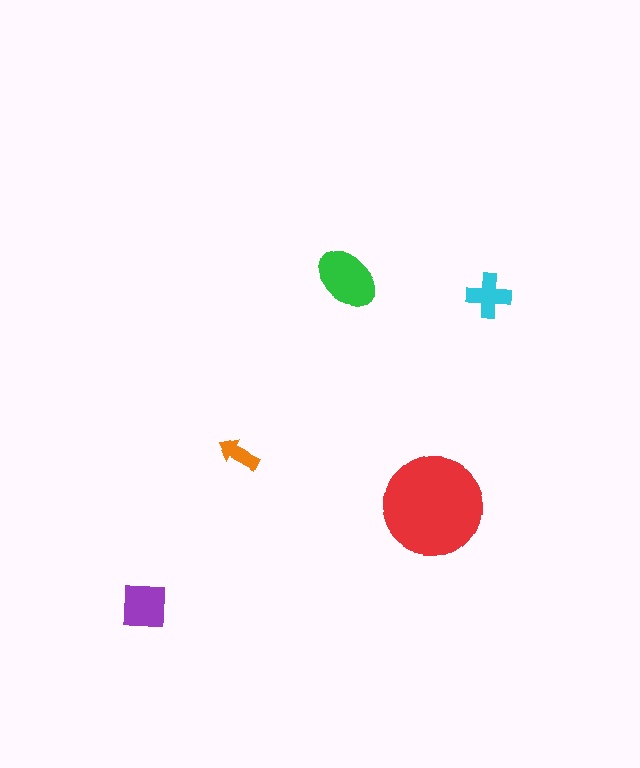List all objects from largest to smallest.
The red circle, the green ellipse, the purple square, the cyan cross, the orange arrow.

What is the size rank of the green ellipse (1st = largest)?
2nd.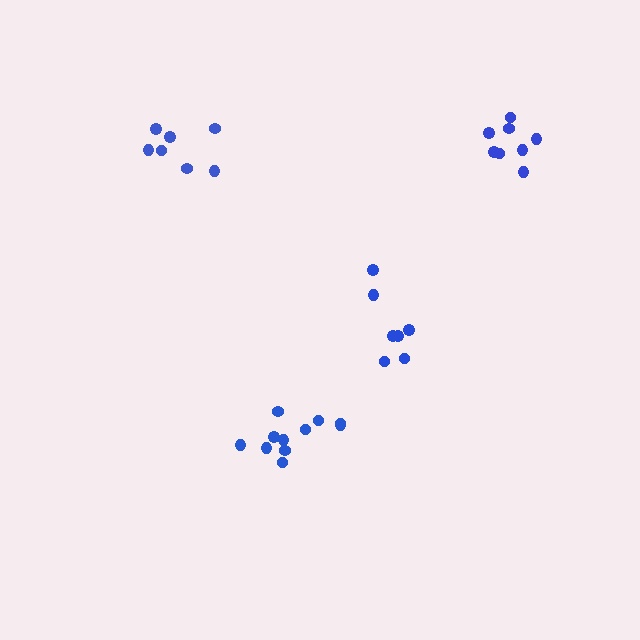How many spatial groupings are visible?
There are 4 spatial groupings.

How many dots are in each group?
Group 1: 7 dots, Group 2: 7 dots, Group 3: 8 dots, Group 4: 11 dots (33 total).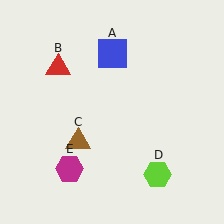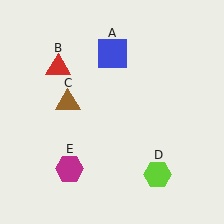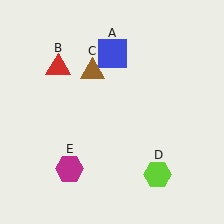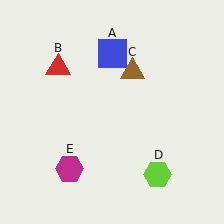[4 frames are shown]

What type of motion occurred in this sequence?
The brown triangle (object C) rotated clockwise around the center of the scene.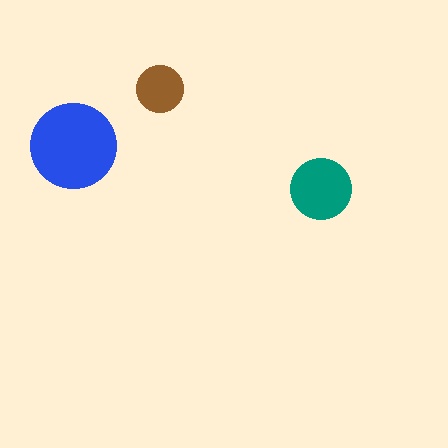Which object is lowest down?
The teal circle is bottommost.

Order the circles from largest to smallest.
the blue one, the teal one, the brown one.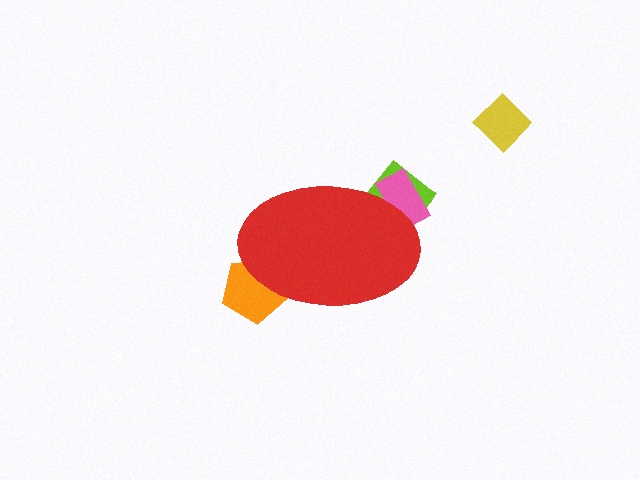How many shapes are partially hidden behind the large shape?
3 shapes are partially hidden.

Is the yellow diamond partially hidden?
No, the yellow diamond is fully visible.